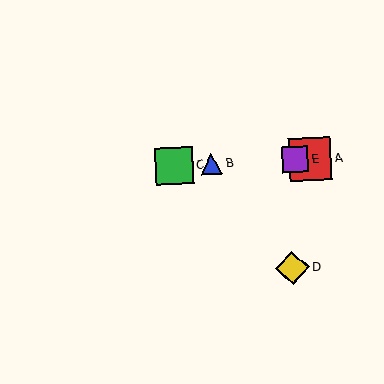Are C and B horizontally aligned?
Yes, both are at y≈166.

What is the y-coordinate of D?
Object D is at y≈268.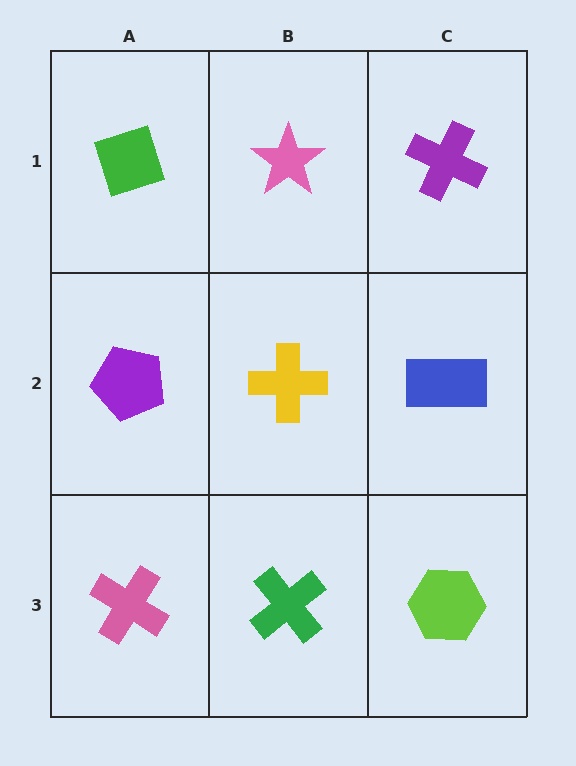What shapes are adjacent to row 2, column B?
A pink star (row 1, column B), a green cross (row 3, column B), a purple pentagon (row 2, column A), a blue rectangle (row 2, column C).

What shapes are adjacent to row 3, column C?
A blue rectangle (row 2, column C), a green cross (row 3, column B).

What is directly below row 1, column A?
A purple pentagon.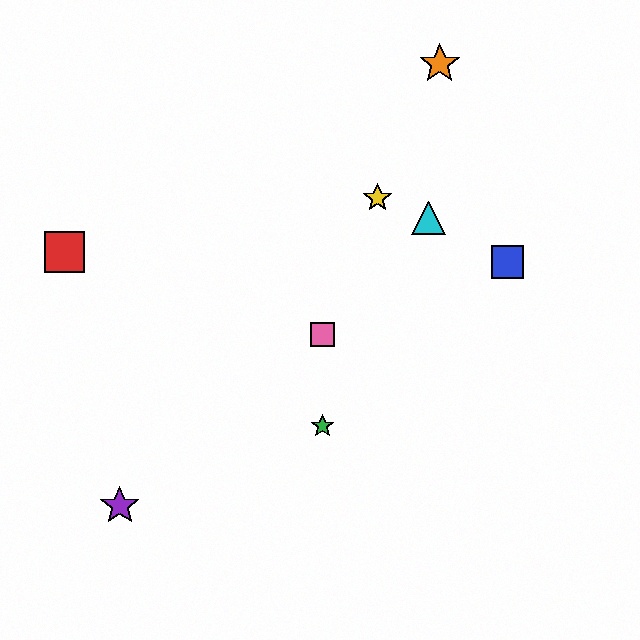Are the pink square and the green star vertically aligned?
Yes, both are at x≈323.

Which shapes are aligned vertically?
The green star, the pink square are aligned vertically.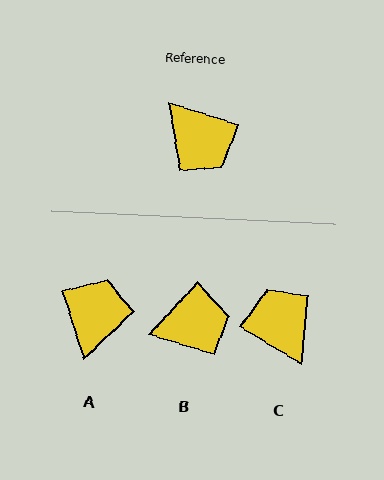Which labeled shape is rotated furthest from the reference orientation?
C, about 166 degrees away.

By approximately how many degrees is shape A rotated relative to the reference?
Approximately 125 degrees counter-clockwise.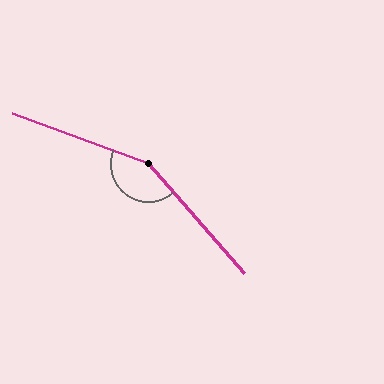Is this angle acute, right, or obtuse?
It is obtuse.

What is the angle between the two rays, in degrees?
Approximately 152 degrees.